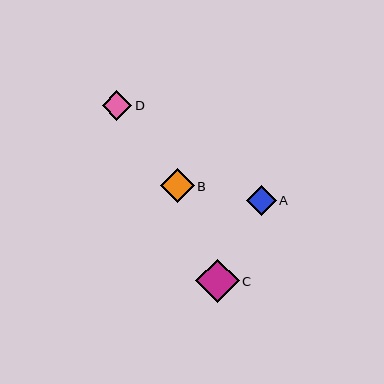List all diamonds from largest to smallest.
From largest to smallest: C, B, D, A.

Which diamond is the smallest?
Diamond A is the smallest with a size of approximately 30 pixels.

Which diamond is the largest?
Diamond C is the largest with a size of approximately 43 pixels.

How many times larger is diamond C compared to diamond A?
Diamond C is approximately 1.5 times the size of diamond A.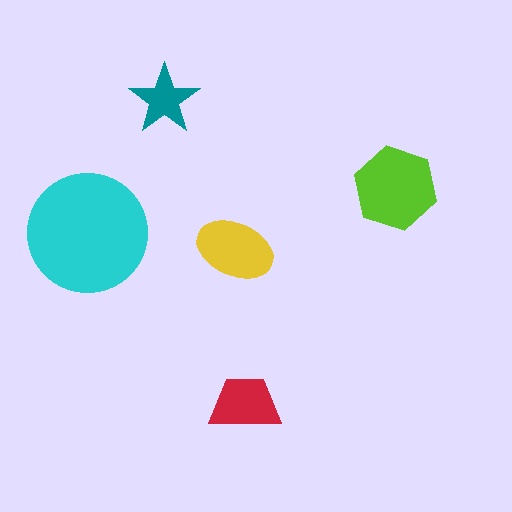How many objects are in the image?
There are 5 objects in the image.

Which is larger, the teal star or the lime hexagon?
The lime hexagon.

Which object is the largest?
The cyan circle.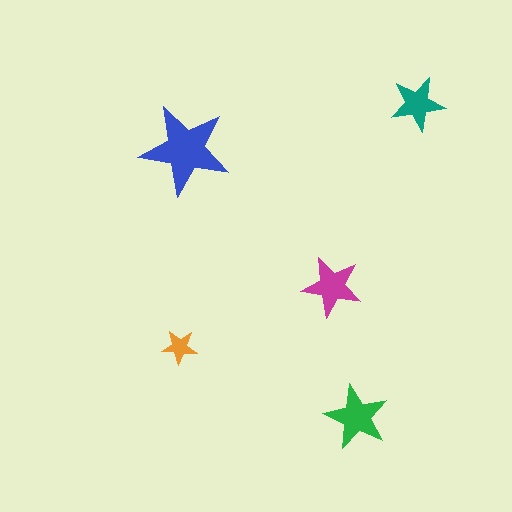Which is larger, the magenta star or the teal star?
The magenta one.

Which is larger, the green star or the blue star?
The blue one.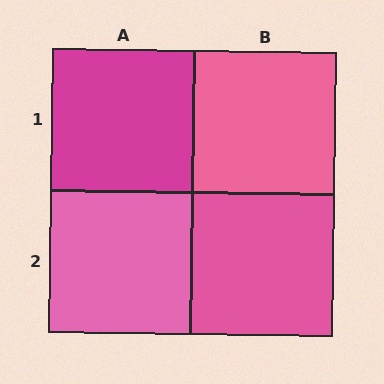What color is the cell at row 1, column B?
Pink.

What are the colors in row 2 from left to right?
Pink, pink.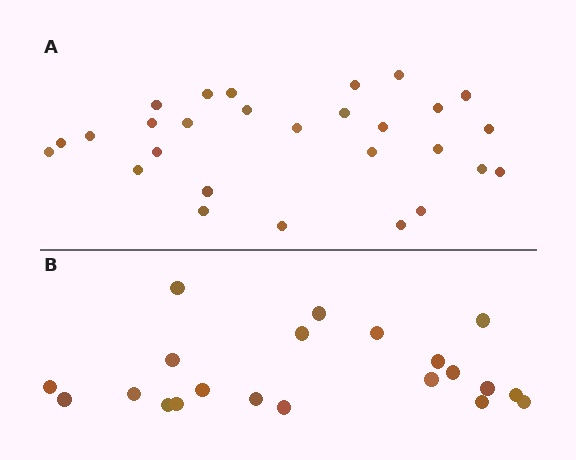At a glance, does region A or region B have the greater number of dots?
Region A (the top region) has more dots.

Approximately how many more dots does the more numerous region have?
Region A has roughly 8 or so more dots than region B.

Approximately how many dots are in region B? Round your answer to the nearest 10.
About 20 dots. (The exact count is 21, which rounds to 20.)